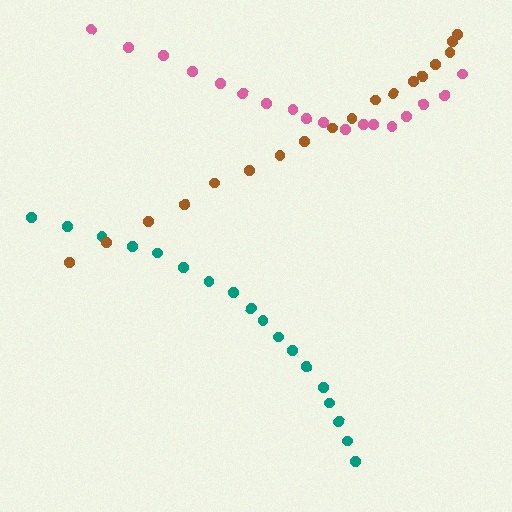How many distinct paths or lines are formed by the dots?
There are 3 distinct paths.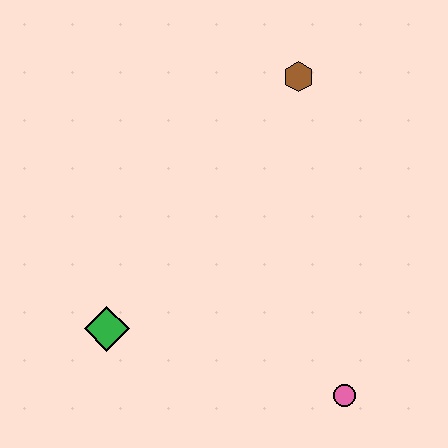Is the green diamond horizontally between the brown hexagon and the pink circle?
No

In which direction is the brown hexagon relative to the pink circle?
The brown hexagon is above the pink circle.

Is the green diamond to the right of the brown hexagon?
No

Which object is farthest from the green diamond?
The brown hexagon is farthest from the green diamond.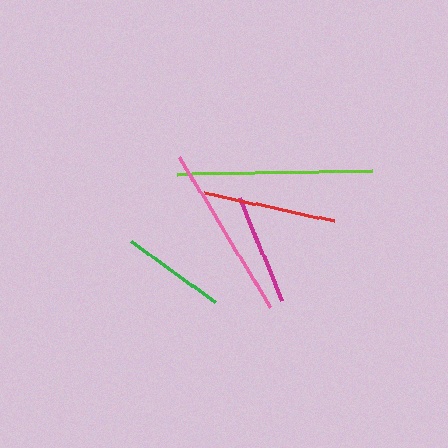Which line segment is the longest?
The lime line is the longest at approximately 194 pixels.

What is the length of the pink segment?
The pink segment is approximately 176 pixels long.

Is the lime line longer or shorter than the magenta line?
The lime line is longer than the magenta line.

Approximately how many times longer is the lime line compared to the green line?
The lime line is approximately 1.9 times the length of the green line.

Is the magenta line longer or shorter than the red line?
The red line is longer than the magenta line.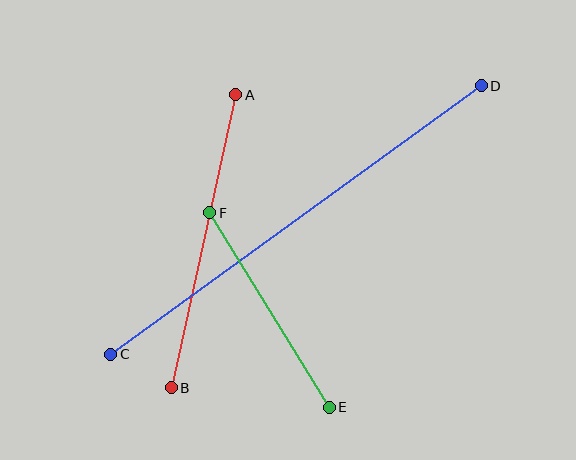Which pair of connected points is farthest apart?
Points C and D are farthest apart.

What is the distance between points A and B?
The distance is approximately 300 pixels.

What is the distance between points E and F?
The distance is approximately 228 pixels.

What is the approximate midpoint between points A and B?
The midpoint is at approximately (204, 241) pixels.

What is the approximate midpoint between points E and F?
The midpoint is at approximately (269, 310) pixels.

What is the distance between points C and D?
The distance is approximately 458 pixels.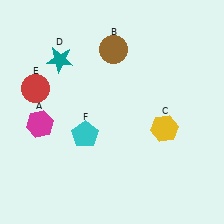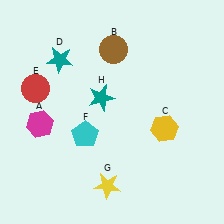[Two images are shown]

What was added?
A yellow star (G), a teal star (H) were added in Image 2.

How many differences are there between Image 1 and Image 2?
There are 2 differences between the two images.